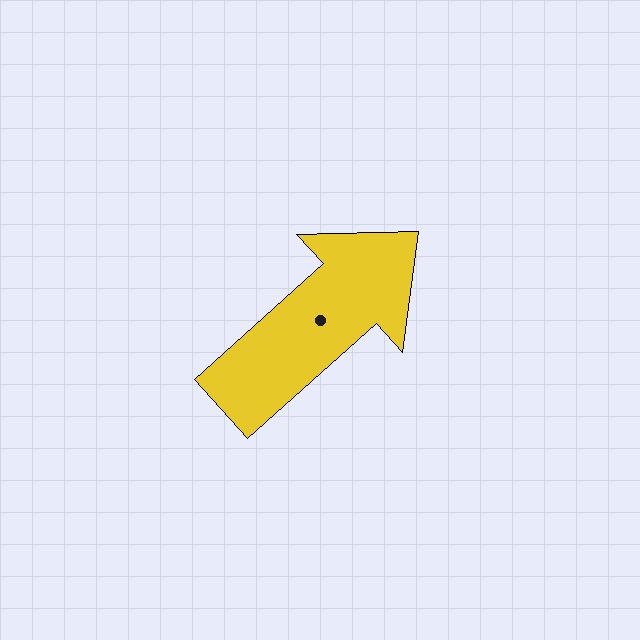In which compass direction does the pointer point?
Northeast.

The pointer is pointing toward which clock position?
Roughly 2 o'clock.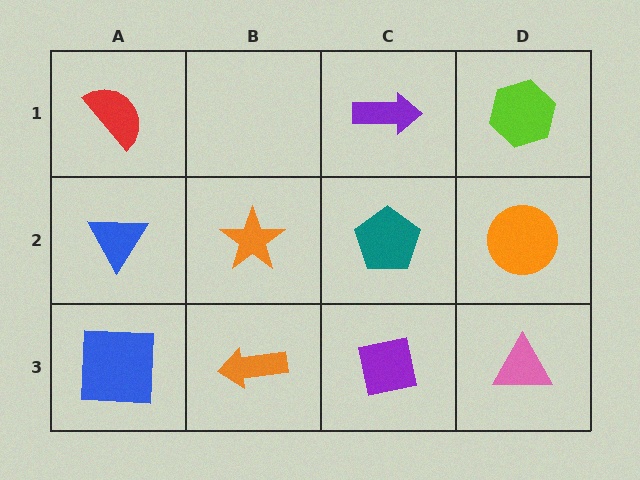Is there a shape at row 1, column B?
No, that cell is empty.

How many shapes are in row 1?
3 shapes.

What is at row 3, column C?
A purple square.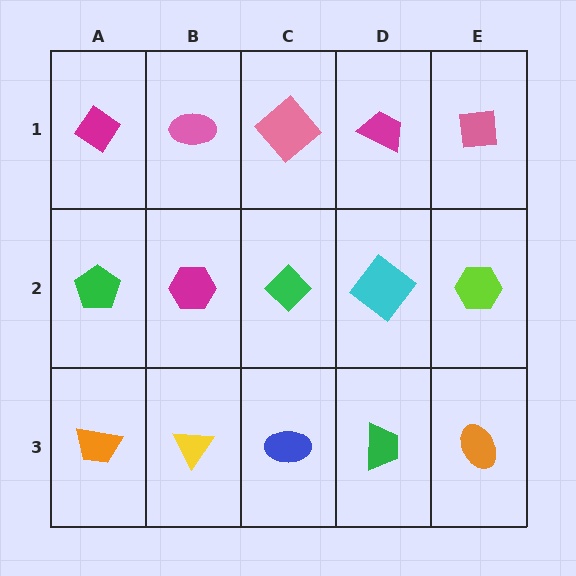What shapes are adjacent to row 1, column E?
A lime hexagon (row 2, column E), a magenta trapezoid (row 1, column D).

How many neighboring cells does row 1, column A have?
2.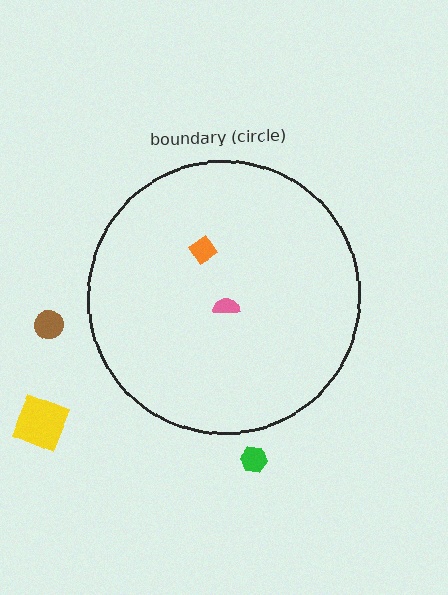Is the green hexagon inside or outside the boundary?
Outside.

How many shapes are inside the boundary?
2 inside, 3 outside.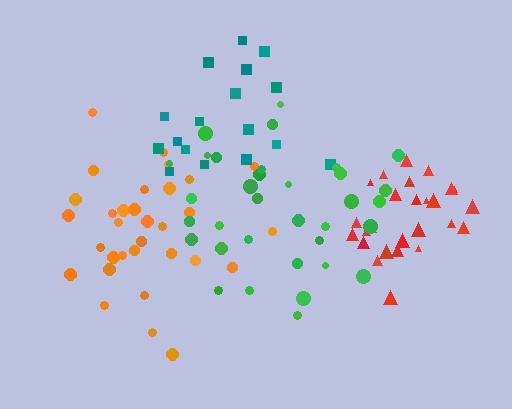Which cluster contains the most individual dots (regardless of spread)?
Green (34).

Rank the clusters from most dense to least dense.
red, green, orange, teal.